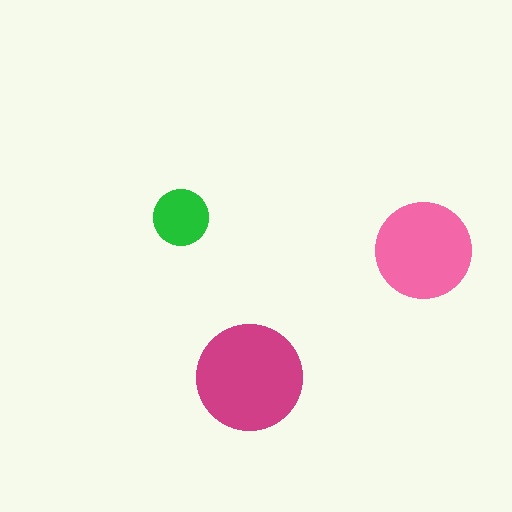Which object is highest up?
The green circle is topmost.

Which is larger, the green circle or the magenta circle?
The magenta one.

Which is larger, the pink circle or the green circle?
The pink one.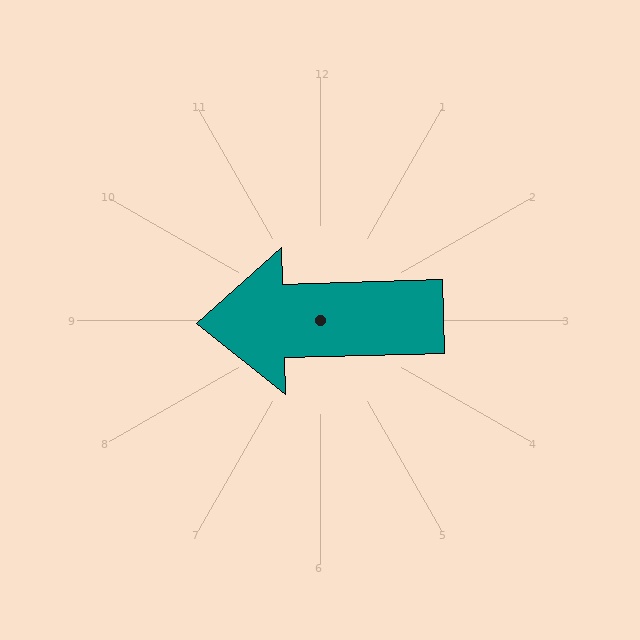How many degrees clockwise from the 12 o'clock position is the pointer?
Approximately 268 degrees.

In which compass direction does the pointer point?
West.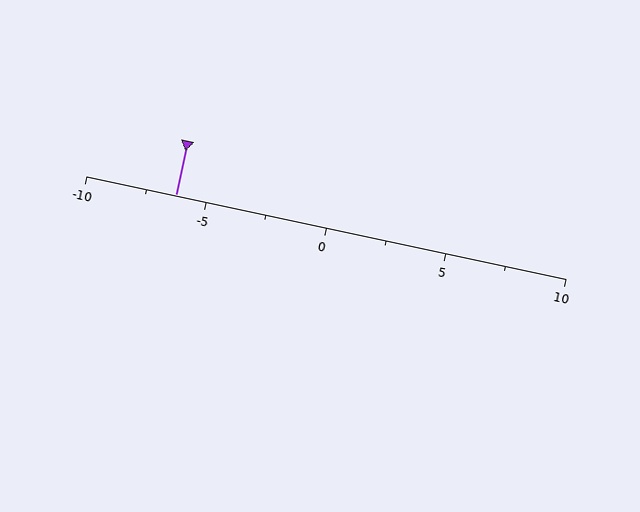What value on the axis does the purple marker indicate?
The marker indicates approximately -6.2.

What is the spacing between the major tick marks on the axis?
The major ticks are spaced 5 apart.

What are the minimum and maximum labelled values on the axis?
The axis runs from -10 to 10.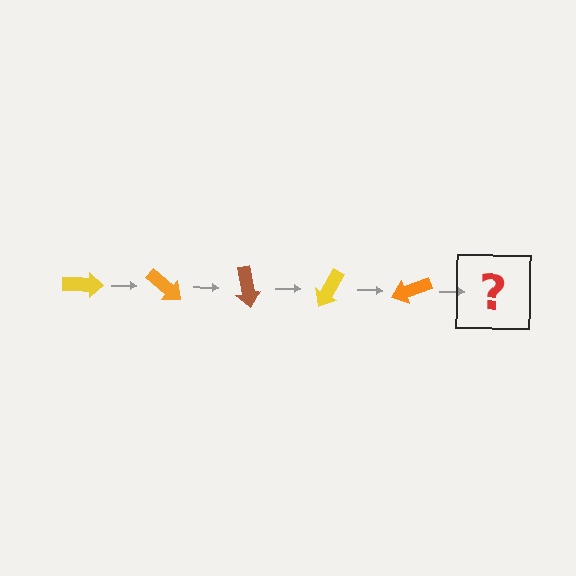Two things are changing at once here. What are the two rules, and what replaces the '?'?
The two rules are that it rotates 40 degrees each step and the color cycles through yellow, orange, and brown. The '?' should be a brown arrow, rotated 200 degrees from the start.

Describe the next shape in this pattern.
It should be a brown arrow, rotated 200 degrees from the start.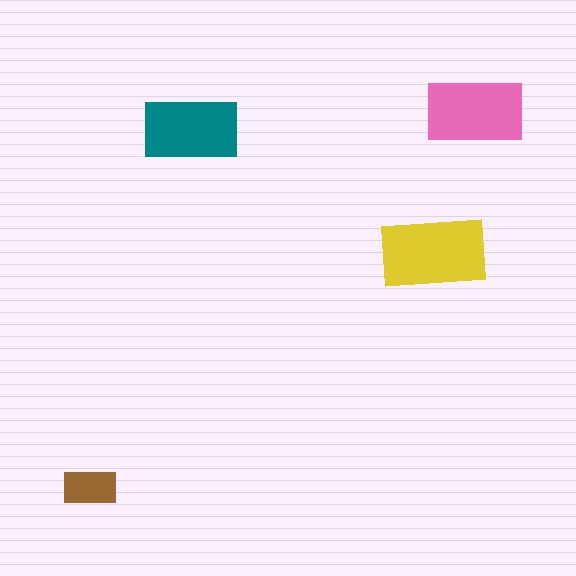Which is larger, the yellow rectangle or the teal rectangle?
The yellow one.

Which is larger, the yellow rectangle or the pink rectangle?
The yellow one.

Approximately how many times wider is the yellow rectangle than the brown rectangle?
About 2 times wider.